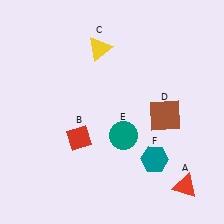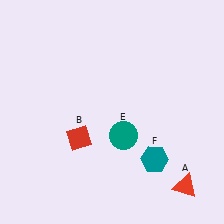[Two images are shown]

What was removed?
The brown square (D), the yellow triangle (C) were removed in Image 2.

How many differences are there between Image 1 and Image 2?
There are 2 differences between the two images.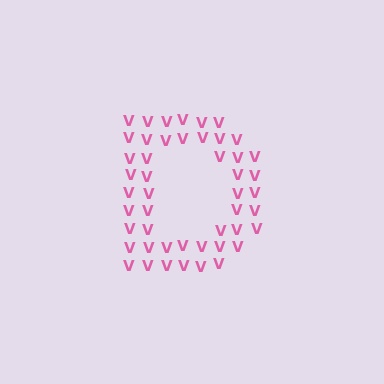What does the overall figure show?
The overall figure shows the letter D.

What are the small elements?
The small elements are letter V's.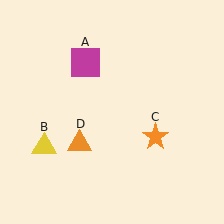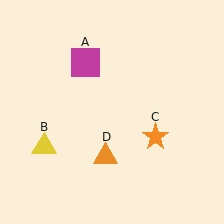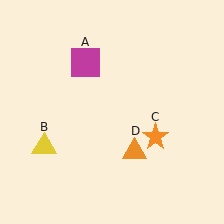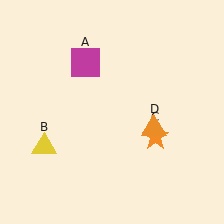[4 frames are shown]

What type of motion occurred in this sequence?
The orange triangle (object D) rotated counterclockwise around the center of the scene.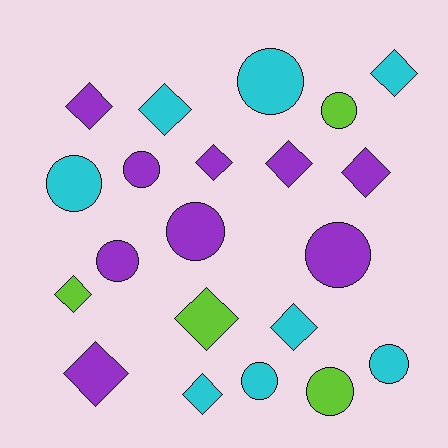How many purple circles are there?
There are 4 purple circles.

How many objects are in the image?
There are 21 objects.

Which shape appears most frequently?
Diamond, with 11 objects.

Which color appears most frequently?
Purple, with 9 objects.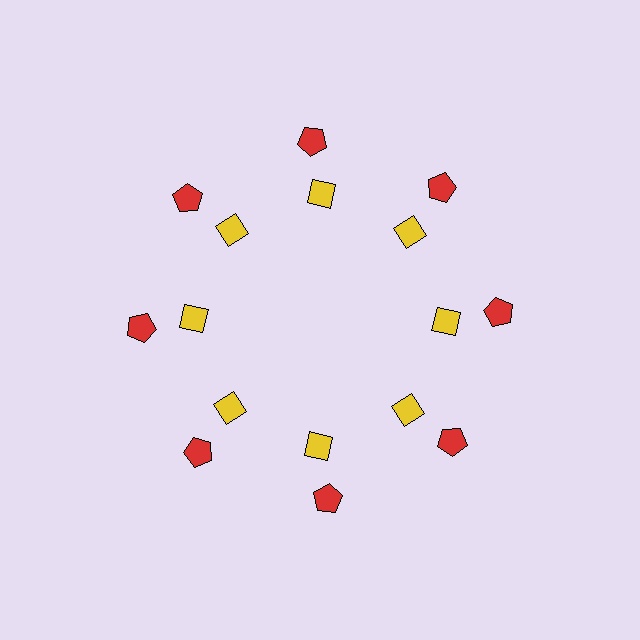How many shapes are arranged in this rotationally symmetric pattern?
There are 16 shapes, arranged in 8 groups of 2.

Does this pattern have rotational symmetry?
Yes, this pattern has 8-fold rotational symmetry. It looks the same after rotating 45 degrees around the center.